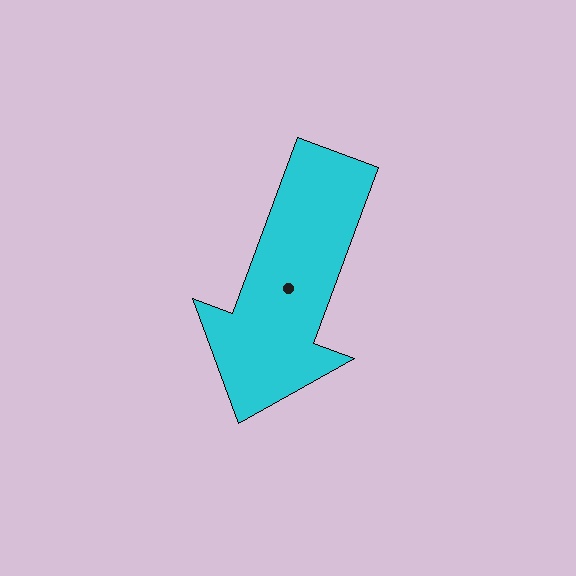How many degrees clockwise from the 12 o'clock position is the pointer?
Approximately 200 degrees.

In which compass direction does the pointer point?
South.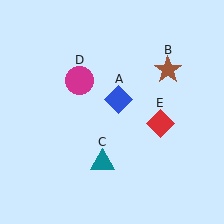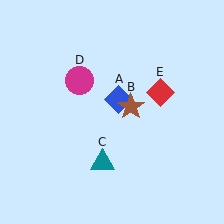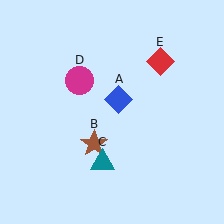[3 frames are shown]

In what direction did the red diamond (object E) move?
The red diamond (object E) moved up.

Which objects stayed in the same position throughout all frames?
Blue diamond (object A) and teal triangle (object C) and magenta circle (object D) remained stationary.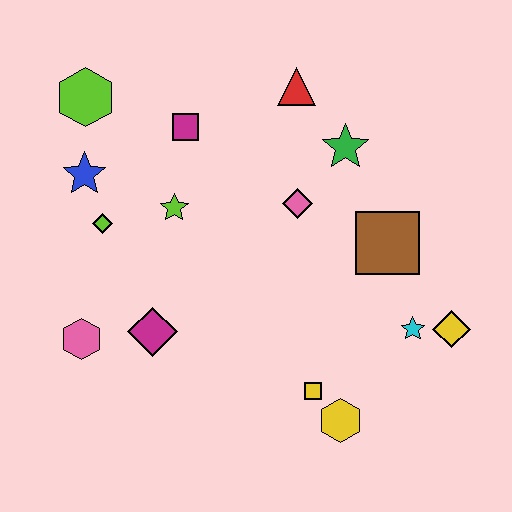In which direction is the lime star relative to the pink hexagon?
The lime star is above the pink hexagon.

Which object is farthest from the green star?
The pink hexagon is farthest from the green star.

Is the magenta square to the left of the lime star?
No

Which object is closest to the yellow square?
The yellow hexagon is closest to the yellow square.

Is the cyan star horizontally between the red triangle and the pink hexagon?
No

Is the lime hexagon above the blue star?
Yes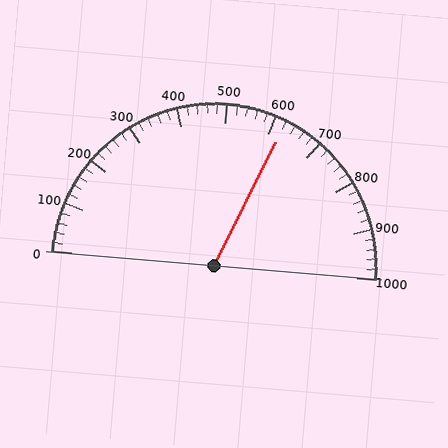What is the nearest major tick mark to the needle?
The nearest major tick mark is 600.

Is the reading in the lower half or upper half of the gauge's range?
The reading is in the upper half of the range (0 to 1000).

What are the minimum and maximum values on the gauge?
The gauge ranges from 0 to 1000.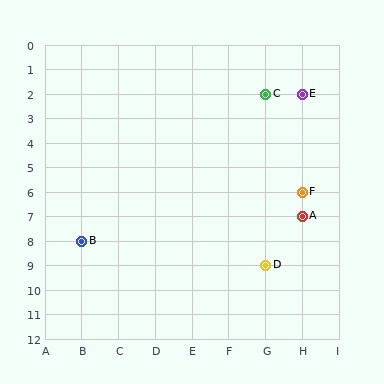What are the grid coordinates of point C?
Point C is at grid coordinates (G, 2).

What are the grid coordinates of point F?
Point F is at grid coordinates (H, 6).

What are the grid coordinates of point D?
Point D is at grid coordinates (G, 9).